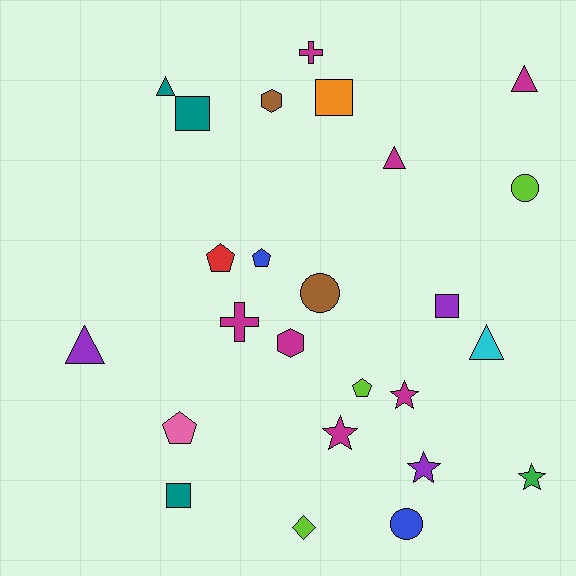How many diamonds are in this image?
There is 1 diamond.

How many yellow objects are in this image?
There are no yellow objects.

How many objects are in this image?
There are 25 objects.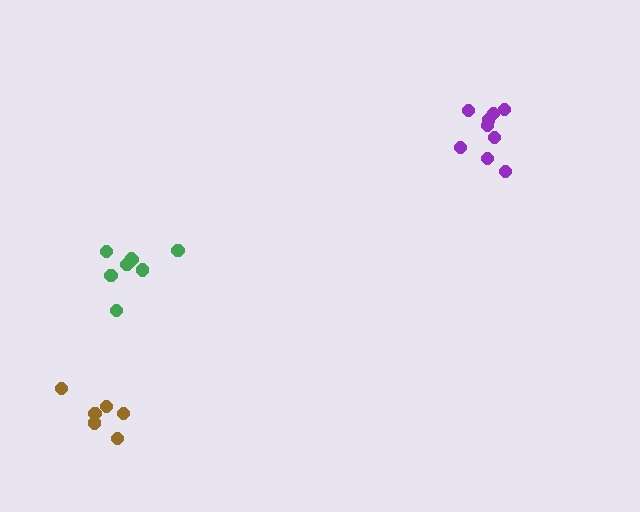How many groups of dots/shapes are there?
There are 3 groups.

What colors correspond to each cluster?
The clusters are colored: purple, green, brown.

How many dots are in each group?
Group 1: 9 dots, Group 2: 8 dots, Group 3: 6 dots (23 total).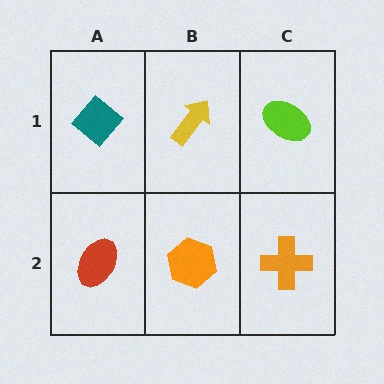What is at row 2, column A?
A red ellipse.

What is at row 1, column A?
A teal diamond.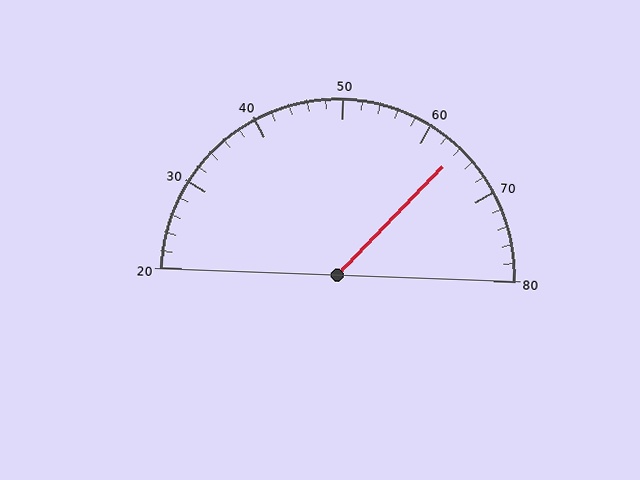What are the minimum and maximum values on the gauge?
The gauge ranges from 20 to 80.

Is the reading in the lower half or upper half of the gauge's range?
The reading is in the upper half of the range (20 to 80).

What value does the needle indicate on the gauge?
The needle indicates approximately 64.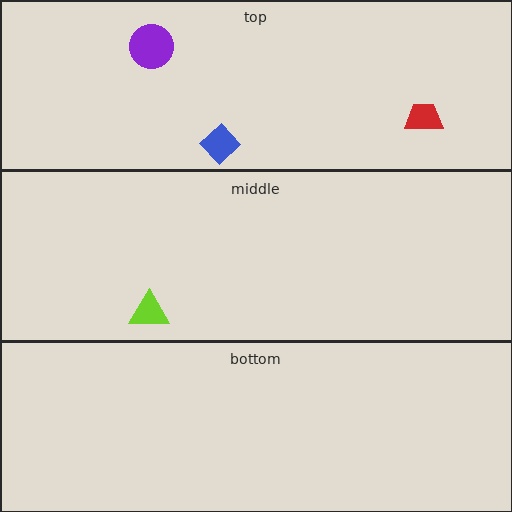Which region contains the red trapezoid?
The top region.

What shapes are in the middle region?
The lime triangle.